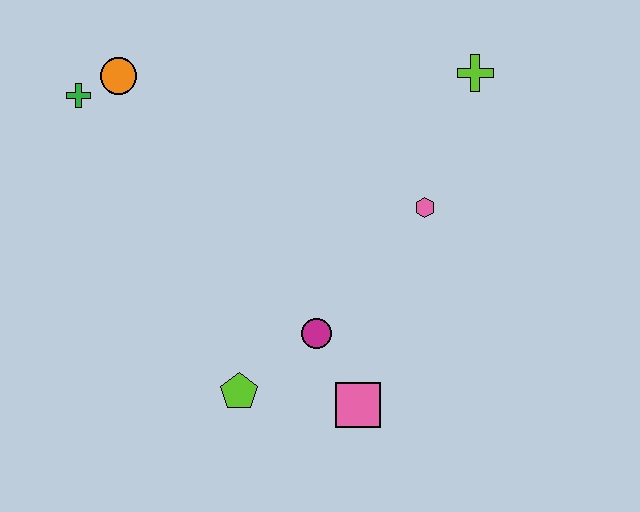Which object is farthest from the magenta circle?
The green cross is farthest from the magenta circle.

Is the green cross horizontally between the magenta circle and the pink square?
No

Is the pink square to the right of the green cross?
Yes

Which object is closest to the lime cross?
The pink hexagon is closest to the lime cross.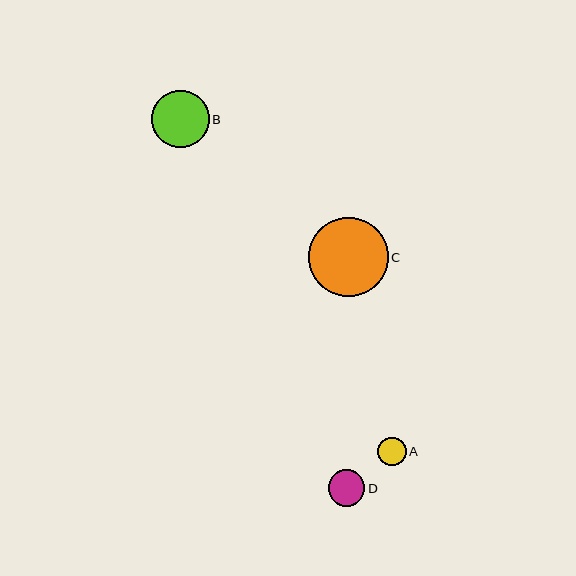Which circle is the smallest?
Circle A is the smallest with a size of approximately 29 pixels.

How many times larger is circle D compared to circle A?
Circle D is approximately 1.3 times the size of circle A.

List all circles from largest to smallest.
From largest to smallest: C, B, D, A.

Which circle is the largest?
Circle C is the largest with a size of approximately 79 pixels.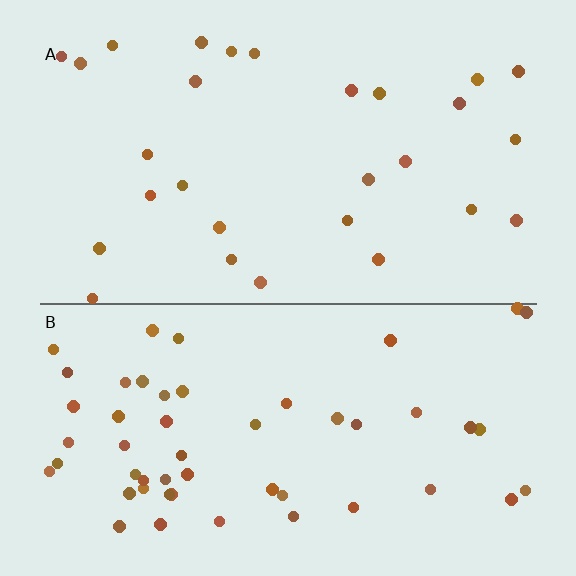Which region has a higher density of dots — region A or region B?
B (the bottom).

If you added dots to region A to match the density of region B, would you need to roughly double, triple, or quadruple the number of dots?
Approximately double.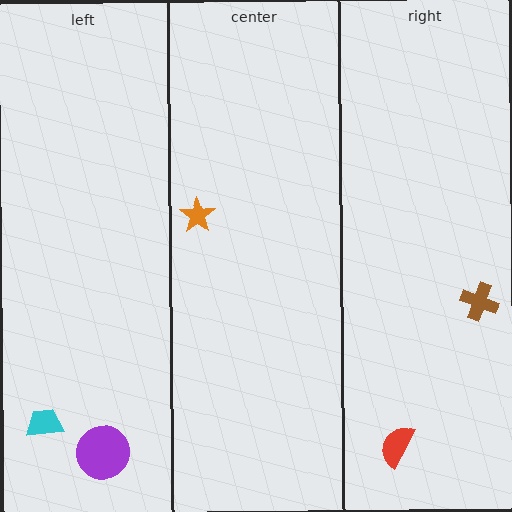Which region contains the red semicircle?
The right region.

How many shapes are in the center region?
1.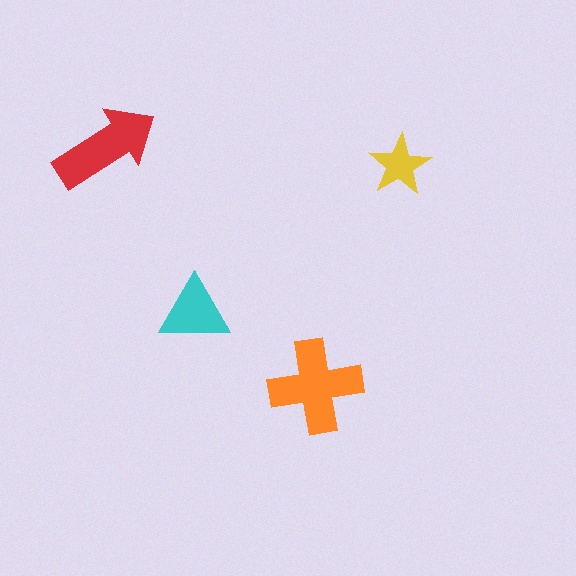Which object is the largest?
The orange cross.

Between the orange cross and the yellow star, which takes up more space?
The orange cross.